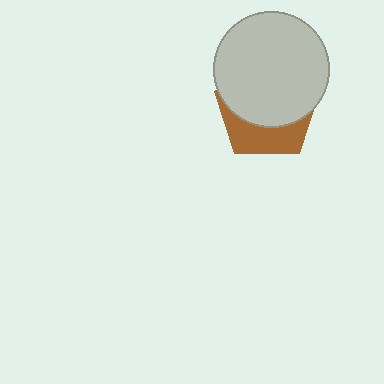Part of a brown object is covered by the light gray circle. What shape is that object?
It is a pentagon.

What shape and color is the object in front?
The object in front is a light gray circle.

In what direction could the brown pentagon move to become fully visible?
The brown pentagon could move down. That would shift it out from behind the light gray circle entirely.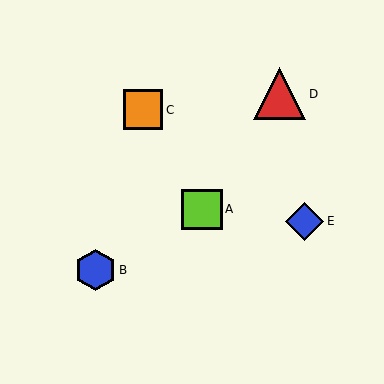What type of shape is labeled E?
Shape E is a blue diamond.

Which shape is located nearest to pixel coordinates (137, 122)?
The orange square (labeled C) at (143, 110) is nearest to that location.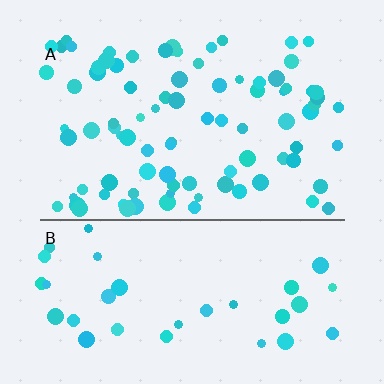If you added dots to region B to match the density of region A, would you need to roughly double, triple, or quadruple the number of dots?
Approximately double.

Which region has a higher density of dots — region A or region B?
A (the top).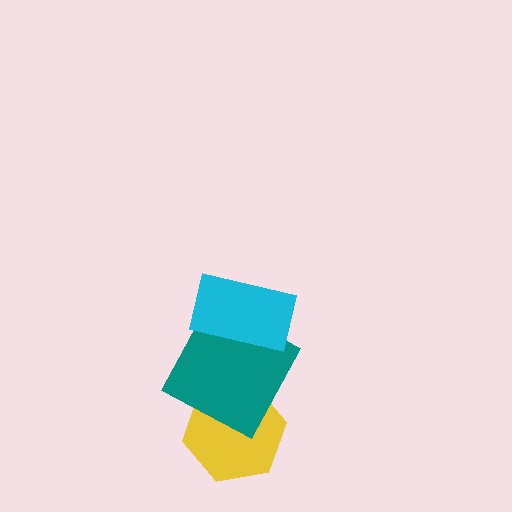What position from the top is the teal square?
The teal square is 2nd from the top.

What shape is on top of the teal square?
The cyan rectangle is on top of the teal square.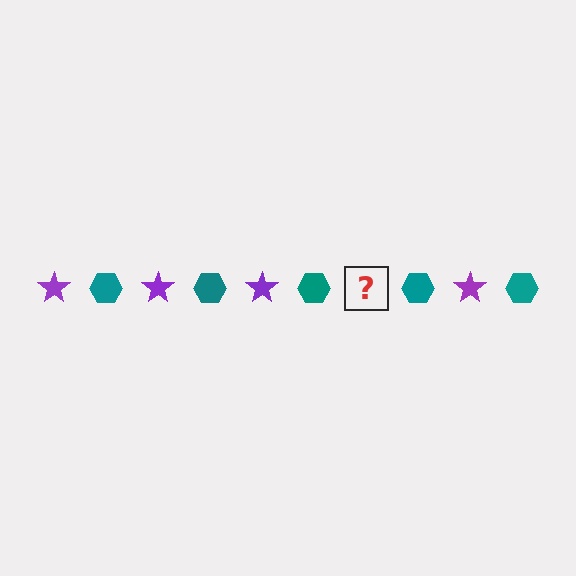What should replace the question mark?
The question mark should be replaced with a purple star.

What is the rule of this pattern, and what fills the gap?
The rule is that the pattern alternates between purple star and teal hexagon. The gap should be filled with a purple star.